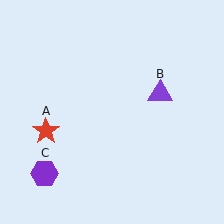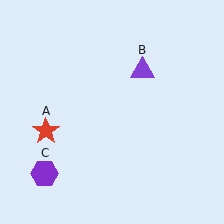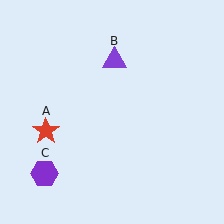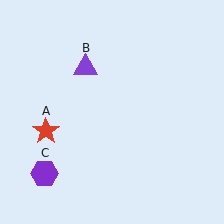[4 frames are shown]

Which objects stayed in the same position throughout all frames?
Red star (object A) and purple hexagon (object C) remained stationary.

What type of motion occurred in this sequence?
The purple triangle (object B) rotated counterclockwise around the center of the scene.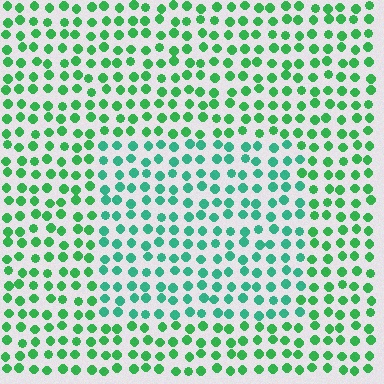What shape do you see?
I see a rectangle.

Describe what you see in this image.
The image is filled with small green elements in a uniform arrangement. A rectangle-shaped region is visible where the elements are tinted to a slightly different hue, forming a subtle color boundary.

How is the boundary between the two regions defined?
The boundary is defined purely by a slight shift in hue (about 27 degrees). Spacing, size, and orientation are identical on both sides.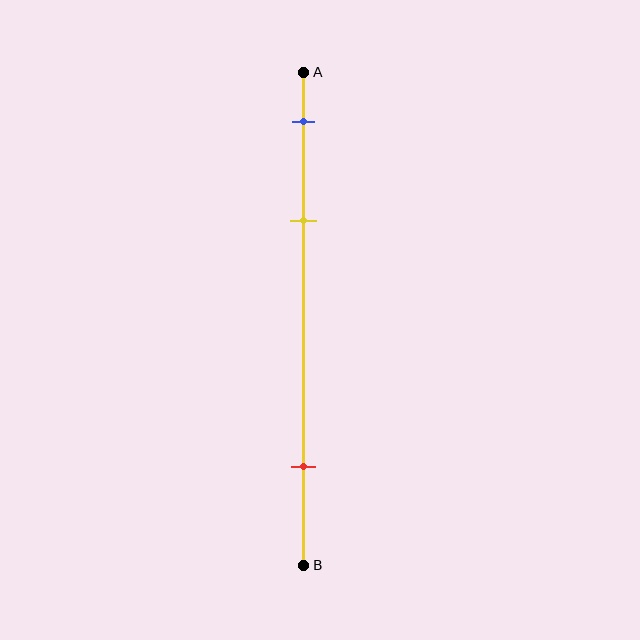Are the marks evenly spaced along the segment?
No, the marks are not evenly spaced.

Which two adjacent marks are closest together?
The blue and yellow marks are the closest adjacent pair.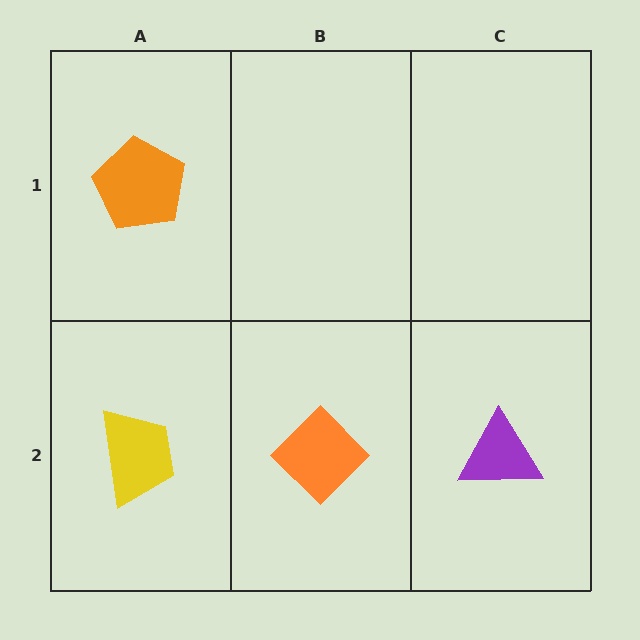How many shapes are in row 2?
3 shapes.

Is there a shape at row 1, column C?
No, that cell is empty.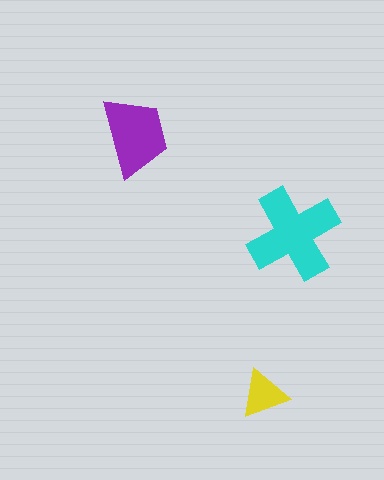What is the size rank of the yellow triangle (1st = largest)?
3rd.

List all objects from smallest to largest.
The yellow triangle, the purple trapezoid, the cyan cross.